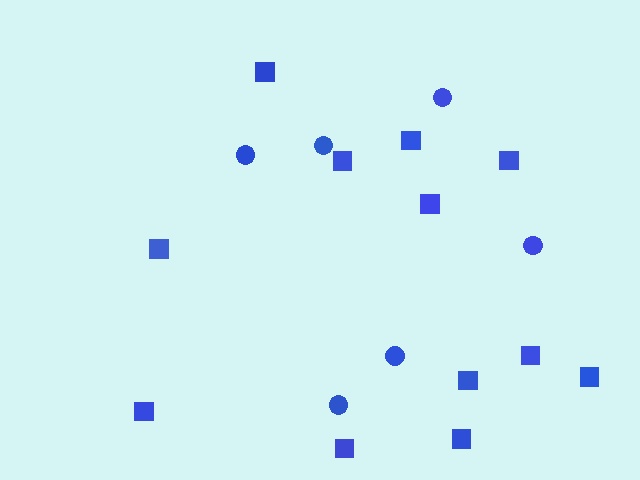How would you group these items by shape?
There are 2 groups: one group of circles (6) and one group of squares (12).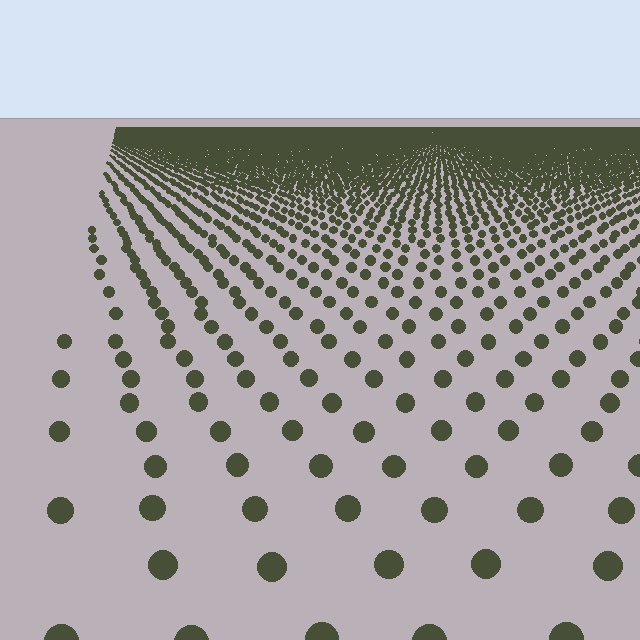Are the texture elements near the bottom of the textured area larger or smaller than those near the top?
Larger. Near the bottom, elements are closer to the viewer and appear at a bigger on-screen size.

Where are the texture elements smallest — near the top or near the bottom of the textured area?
Near the top.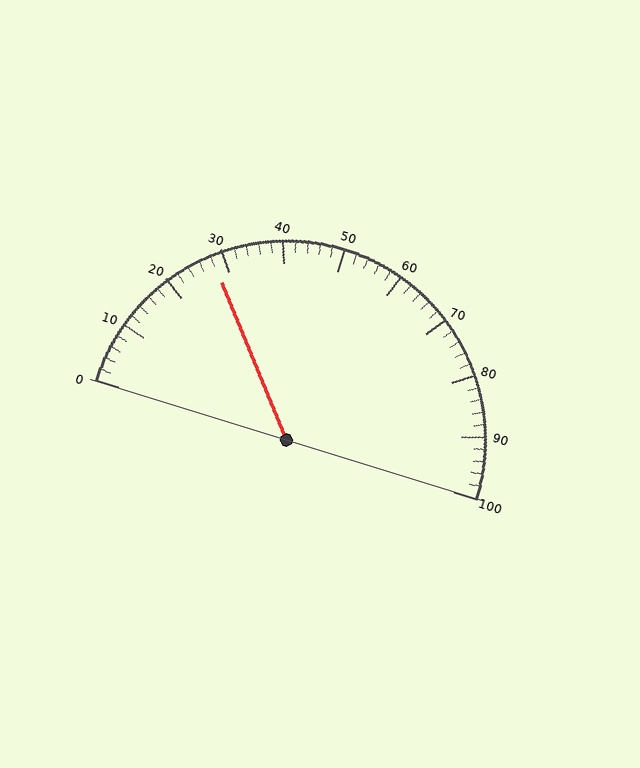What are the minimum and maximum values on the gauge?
The gauge ranges from 0 to 100.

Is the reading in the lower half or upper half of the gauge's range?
The reading is in the lower half of the range (0 to 100).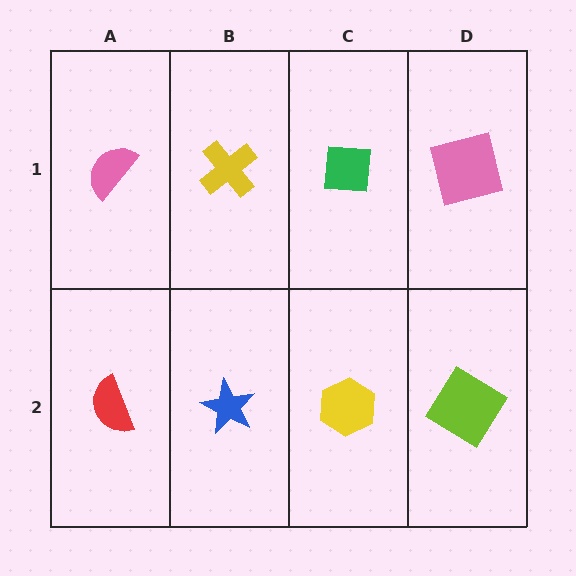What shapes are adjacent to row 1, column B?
A blue star (row 2, column B), a pink semicircle (row 1, column A), a green square (row 1, column C).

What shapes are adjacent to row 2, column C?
A green square (row 1, column C), a blue star (row 2, column B), a lime diamond (row 2, column D).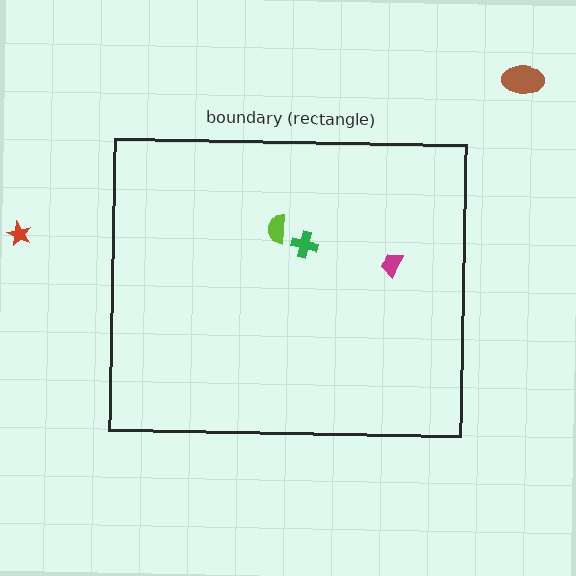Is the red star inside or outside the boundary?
Outside.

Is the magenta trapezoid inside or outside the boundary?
Inside.